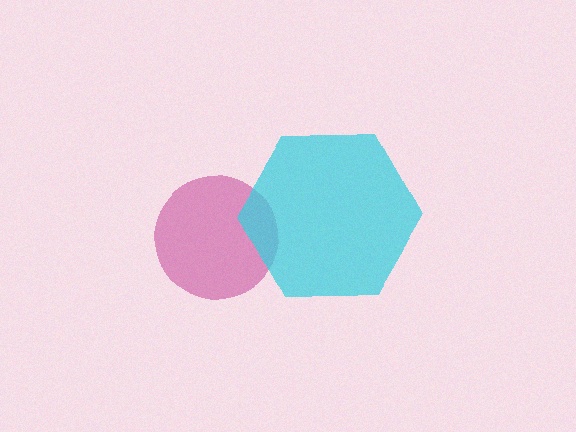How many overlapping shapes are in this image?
There are 2 overlapping shapes in the image.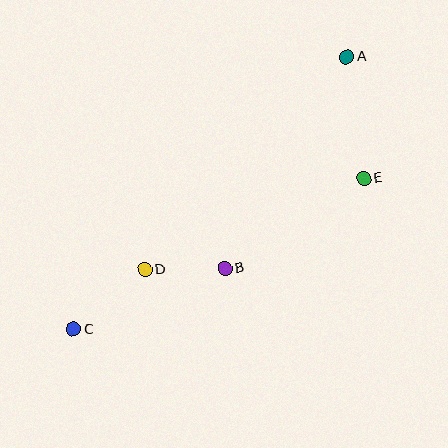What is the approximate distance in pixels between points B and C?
The distance between B and C is approximately 163 pixels.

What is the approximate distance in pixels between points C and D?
The distance between C and D is approximately 93 pixels.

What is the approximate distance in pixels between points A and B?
The distance between A and B is approximately 244 pixels.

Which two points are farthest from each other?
Points A and C are farthest from each other.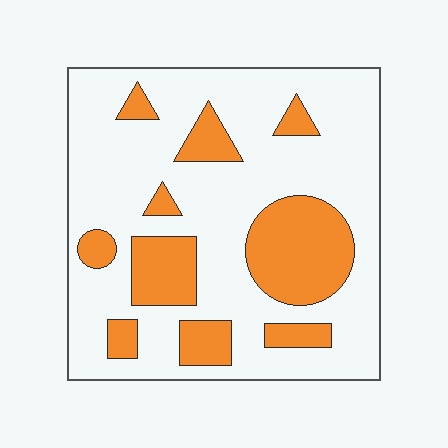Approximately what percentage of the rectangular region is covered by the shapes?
Approximately 25%.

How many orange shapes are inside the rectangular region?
10.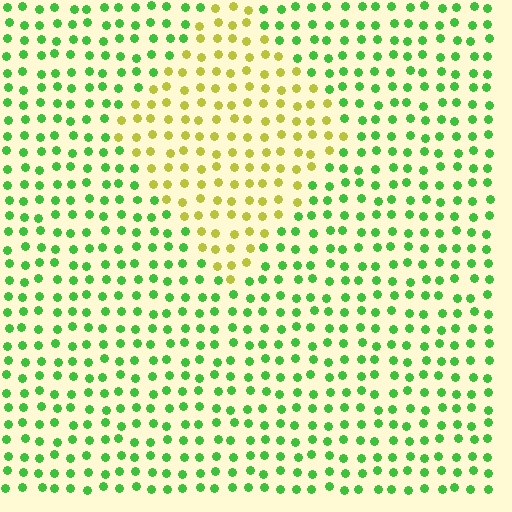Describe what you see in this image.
The image is filled with small green elements in a uniform arrangement. A diamond-shaped region is visible where the elements are tinted to a slightly different hue, forming a subtle color boundary.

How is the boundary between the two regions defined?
The boundary is defined purely by a slight shift in hue (about 57 degrees). Spacing, size, and orientation are identical on both sides.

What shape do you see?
I see a diamond.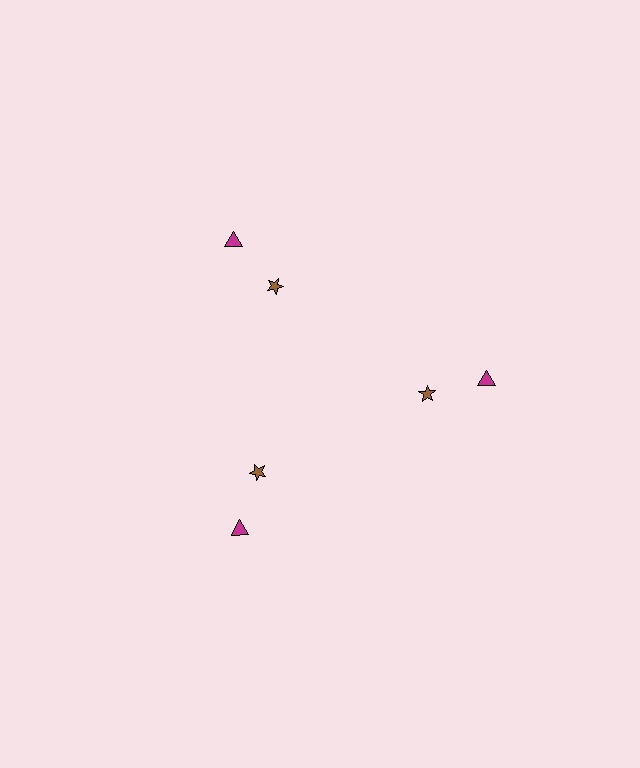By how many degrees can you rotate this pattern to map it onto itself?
The pattern maps onto itself every 120 degrees of rotation.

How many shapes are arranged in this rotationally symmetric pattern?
There are 6 shapes, arranged in 3 groups of 2.